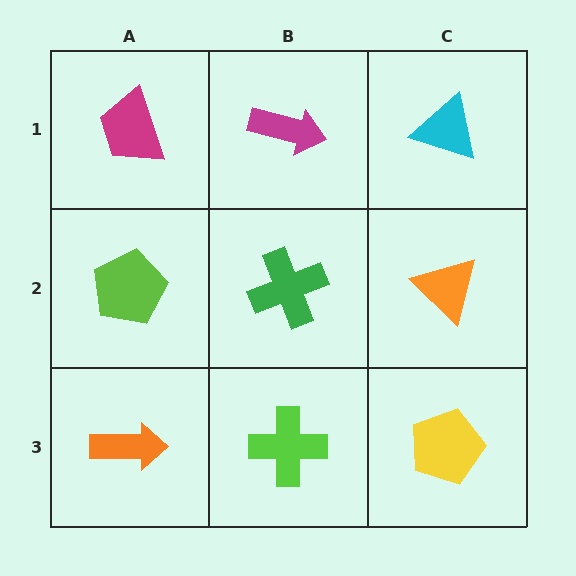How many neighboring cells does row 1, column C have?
2.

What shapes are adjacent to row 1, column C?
An orange triangle (row 2, column C), a magenta arrow (row 1, column B).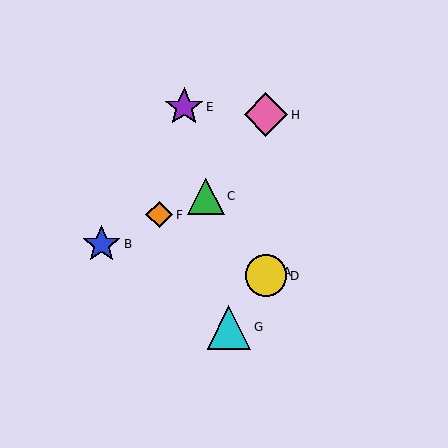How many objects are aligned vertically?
3 objects (A, D, H) are aligned vertically.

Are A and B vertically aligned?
No, A is at x≈266 and B is at x≈102.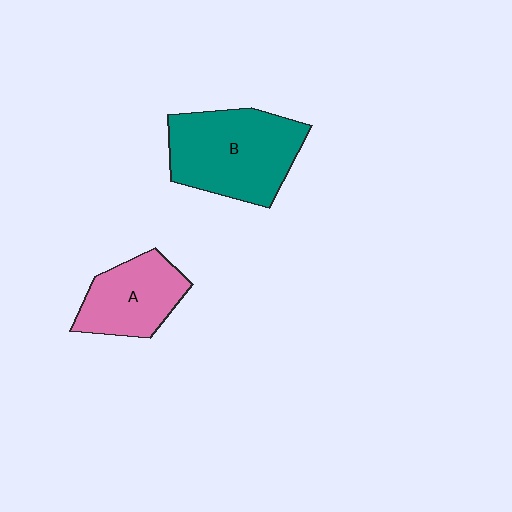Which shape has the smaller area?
Shape A (pink).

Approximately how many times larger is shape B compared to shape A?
Approximately 1.5 times.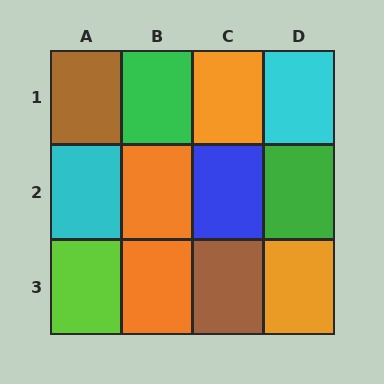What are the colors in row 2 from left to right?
Cyan, orange, blue, green.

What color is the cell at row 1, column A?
Brown.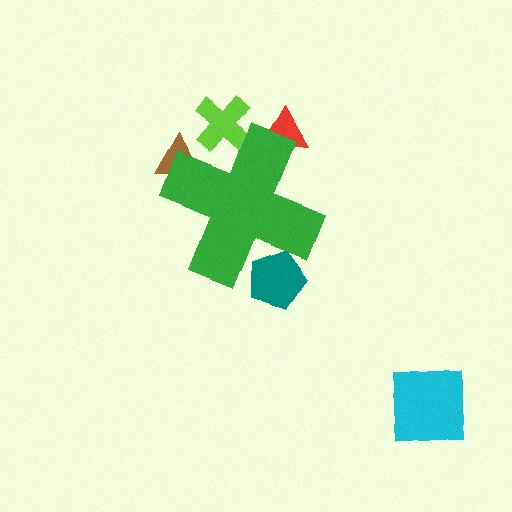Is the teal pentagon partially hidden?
Yes, the teal pentagon is partially hidden behind the green cross.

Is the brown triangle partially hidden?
Yes, the brown triangle is partially hidden behind the green cross.